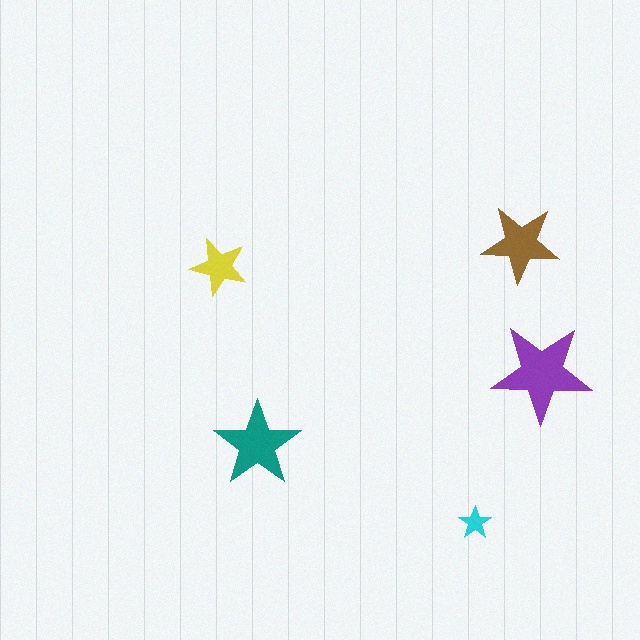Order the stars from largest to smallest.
the purple one, the teal one, the brown one, the yellow one, the cyan one.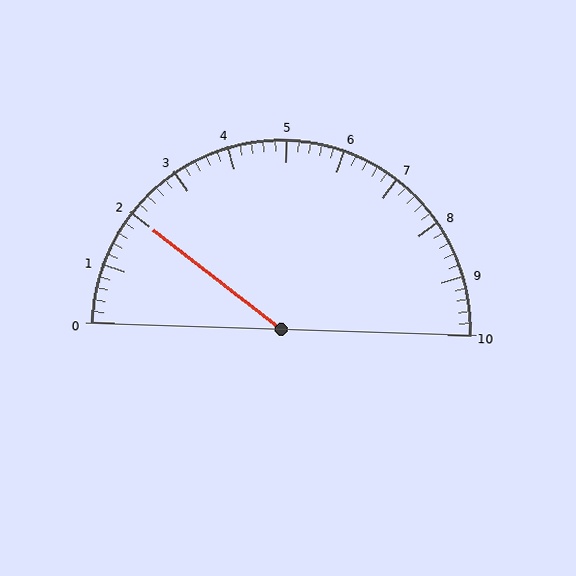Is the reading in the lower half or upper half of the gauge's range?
The reading is in the lower half of the range (0 to 10).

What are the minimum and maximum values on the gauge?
The gauge ranges from 0 to 10.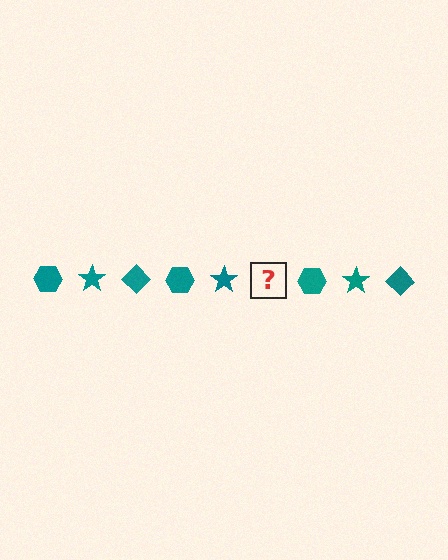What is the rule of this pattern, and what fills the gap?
The rule is that the pattern cycles through hexagon, star, diamond shapes in teal. The gap should be filled with a teal diamond.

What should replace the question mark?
The question mark should be replaced with a teal diamond.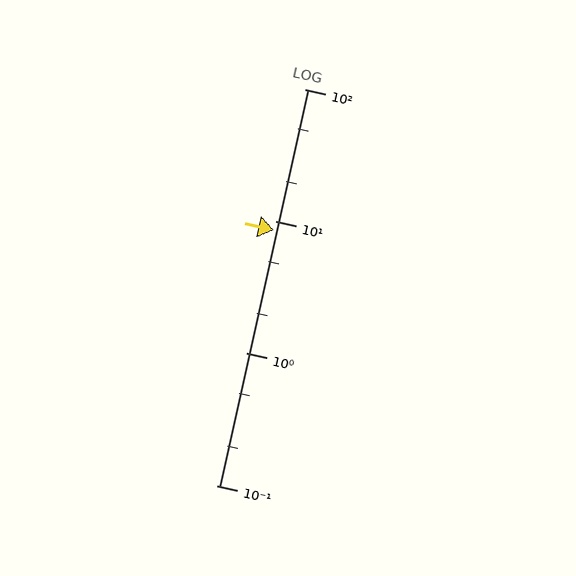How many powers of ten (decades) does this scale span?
The scale spans 3 decades, from 0.1 to 100.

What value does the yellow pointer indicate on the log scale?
The pointer indicates approximately 8.5.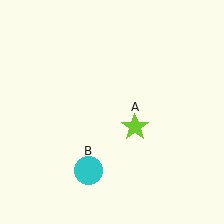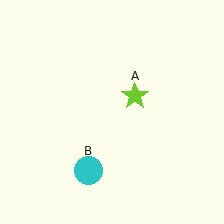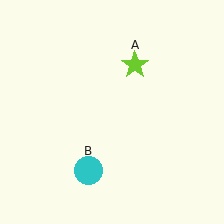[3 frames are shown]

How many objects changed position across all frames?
1 object changed position: lime star (object A).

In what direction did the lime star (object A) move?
The lime star (object A) moved up.